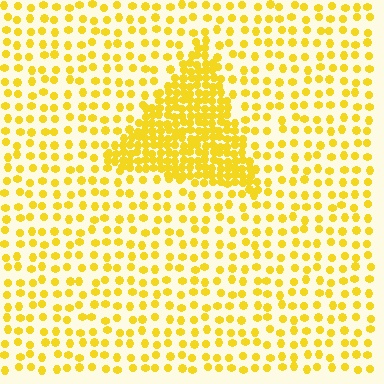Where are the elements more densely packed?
The elements are more densely packed inside the triangle boundary.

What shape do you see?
I see a triangle.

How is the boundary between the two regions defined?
The boundary is defined by a change in element density (approximately 2.8x ratio). All elements are the same color, size, and shape.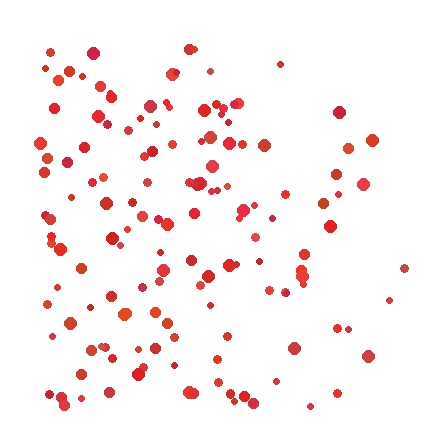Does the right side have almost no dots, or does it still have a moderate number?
Still a moderate number, just noticeably fewer than the left.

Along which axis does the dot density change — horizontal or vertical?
Horizontal.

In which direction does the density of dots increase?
From right to left, with the left side densest.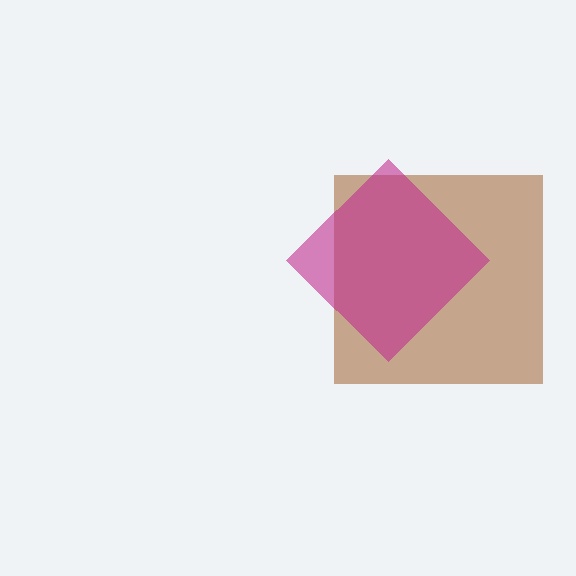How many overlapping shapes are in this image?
There are 2 overlapping shapes in the image.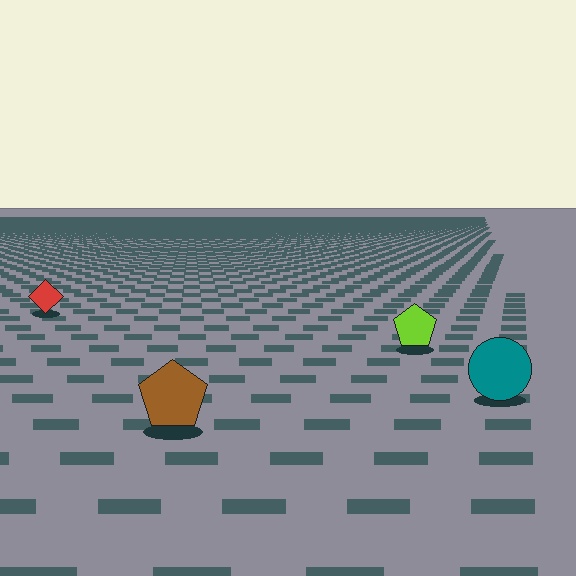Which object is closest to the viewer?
The brown pentagon is closest. The texture marks near it are larger and more spread out.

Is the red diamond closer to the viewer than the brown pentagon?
No. The brown pentagon is closer — you can tell from the texture gradient: the ground texture is coarser near it.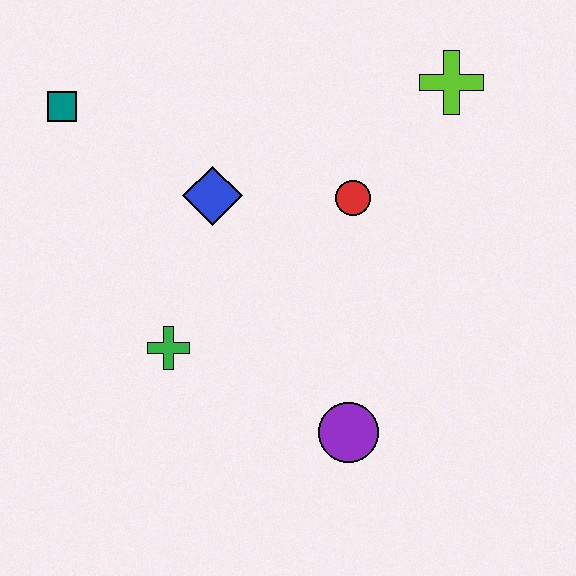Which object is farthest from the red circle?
The teal square is farthest from the red circle.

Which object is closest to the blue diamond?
The red circle is closest to the blue diamond.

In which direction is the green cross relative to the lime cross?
The green cross is to the left of the lime cross.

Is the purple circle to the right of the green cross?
Yes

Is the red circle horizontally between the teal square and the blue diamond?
No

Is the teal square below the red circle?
No